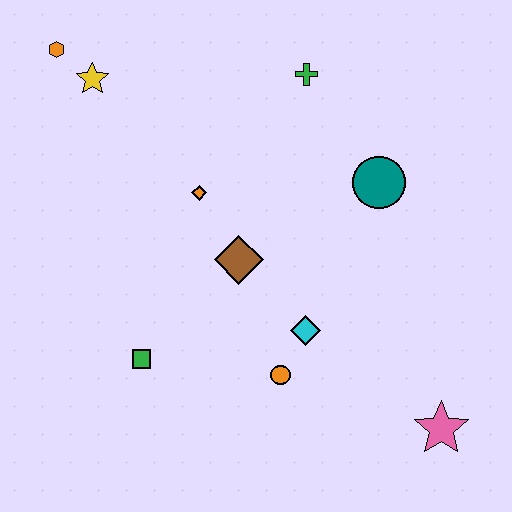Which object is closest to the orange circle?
The cyan diamond is closest to the orange circle.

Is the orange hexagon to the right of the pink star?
No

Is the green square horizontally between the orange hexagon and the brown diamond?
Yes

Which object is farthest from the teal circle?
The orange hexagon is farthest from the teal circle.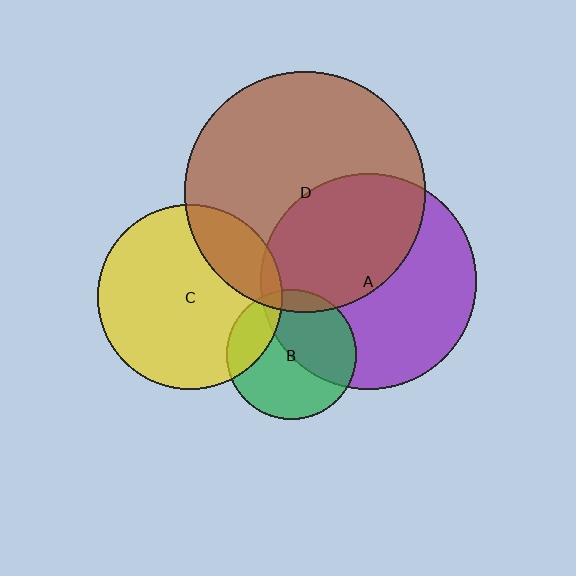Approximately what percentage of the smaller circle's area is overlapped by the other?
Approximately 10%.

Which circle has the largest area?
Circle D (brown).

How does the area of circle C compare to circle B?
Approximately 2.0 times.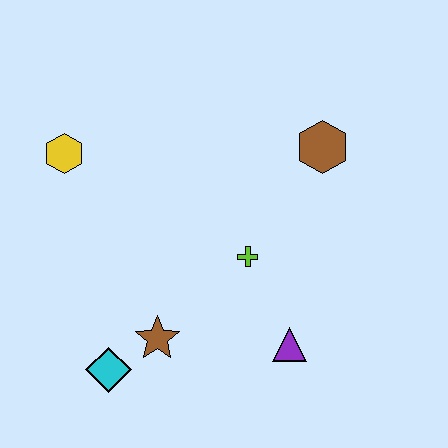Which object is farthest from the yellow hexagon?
The purple triangle is farthest from the yellow hexagon.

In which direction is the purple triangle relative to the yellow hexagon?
The purple triangle is to the right of the yellow hexagon.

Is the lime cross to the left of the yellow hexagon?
No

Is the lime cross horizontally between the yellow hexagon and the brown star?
No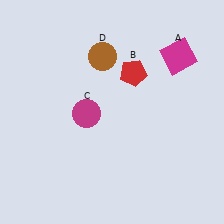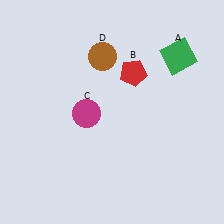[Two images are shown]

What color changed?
The square (A) changed from magenta in Image 1 to green in Image 2.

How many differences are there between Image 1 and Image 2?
There is 1 difference between the two images.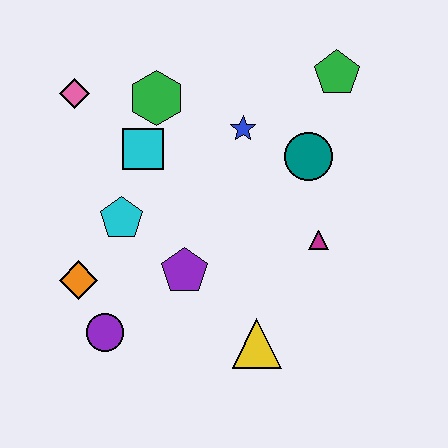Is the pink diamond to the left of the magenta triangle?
Yes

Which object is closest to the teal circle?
The blue star is closest to the teal circle.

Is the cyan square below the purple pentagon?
No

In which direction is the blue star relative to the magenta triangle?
The blue star is above the magenta triangle.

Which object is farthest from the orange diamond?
The green pentagon is farthest from the orange diamond.